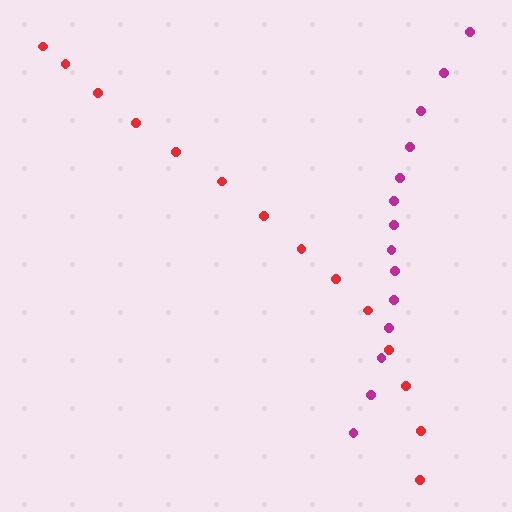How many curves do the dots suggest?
There are 2 distinct paths.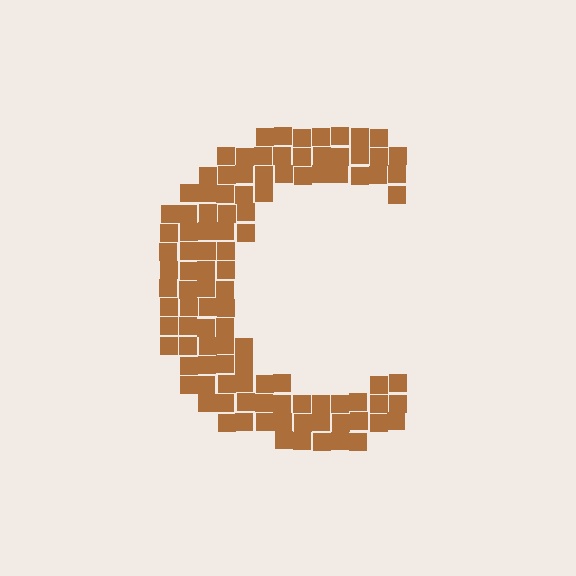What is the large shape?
The large shape is the letter C.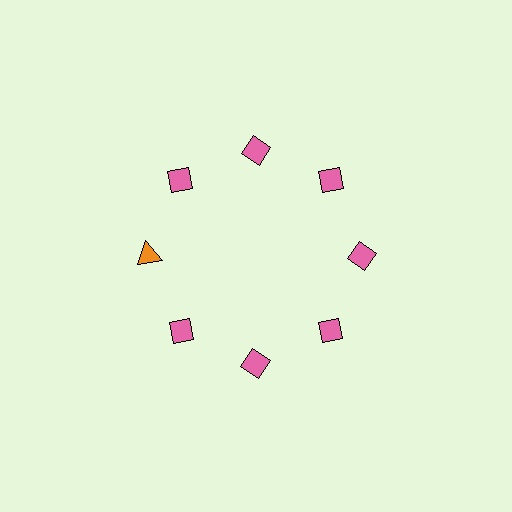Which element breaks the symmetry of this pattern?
The orange triangle at roughly the 9 o'clock position breaks the symmetry. All other shapes are pink diamonds.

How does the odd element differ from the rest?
It differs in both color (orange instead of pink) and shape (triangle instead of diamond).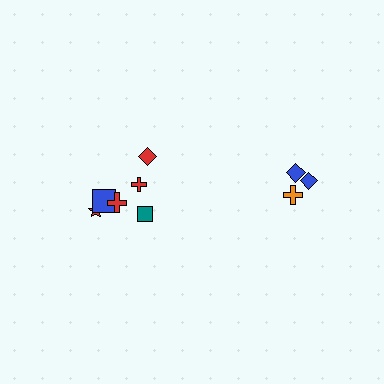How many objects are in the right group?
There are 3 objects.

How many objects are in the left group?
There are 6 objects.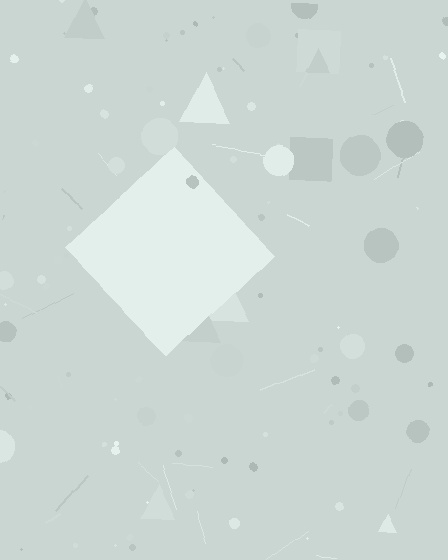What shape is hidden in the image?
A diamond is hidden in the image.